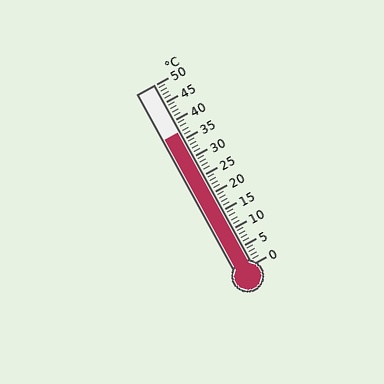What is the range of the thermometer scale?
The thermometer scale ranges from 0°C to 50°C.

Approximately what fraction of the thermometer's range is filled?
The thermometer is filled to approximately 75% of its range.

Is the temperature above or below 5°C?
The temperature is above 5°C.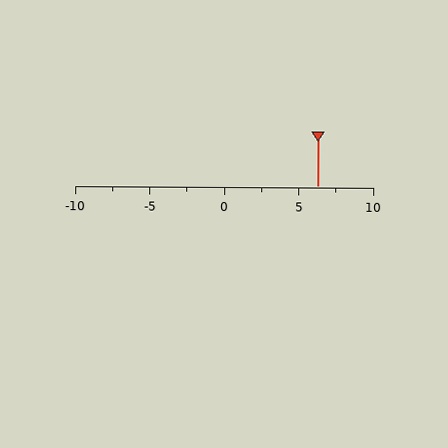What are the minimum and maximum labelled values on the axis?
The axis runs from -10 to 10.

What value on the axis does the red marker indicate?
The marker indicates approximately 6.2.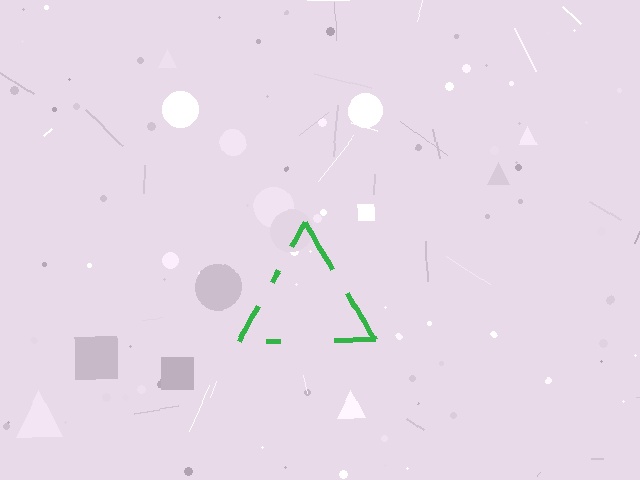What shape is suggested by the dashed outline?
The dashed outline suggests a triangle.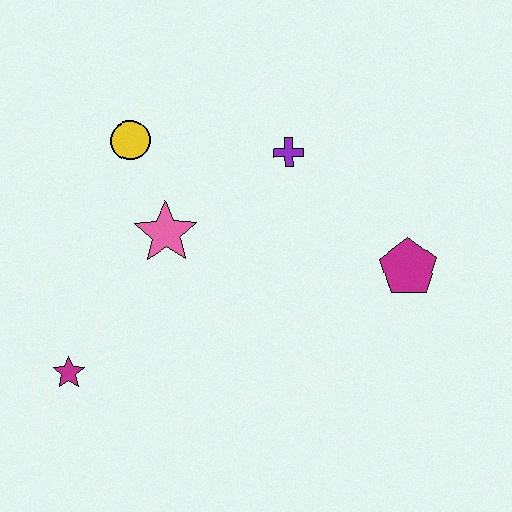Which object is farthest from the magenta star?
The magenta pentagon is farthest from the magenta star.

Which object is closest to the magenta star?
The pink star is closest to the magenta star.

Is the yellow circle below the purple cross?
No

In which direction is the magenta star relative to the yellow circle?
The magenta star is below the yellow circle.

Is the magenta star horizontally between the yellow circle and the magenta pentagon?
No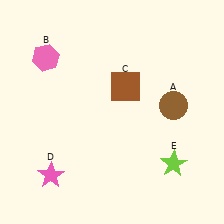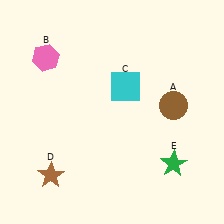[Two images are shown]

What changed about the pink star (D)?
In Image 1, D is pink. In Image 2, it changed to brown.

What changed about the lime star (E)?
In Image 1, E is lime. In Image 2, it changed to green.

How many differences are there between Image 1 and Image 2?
There are 3 differences between the two images.